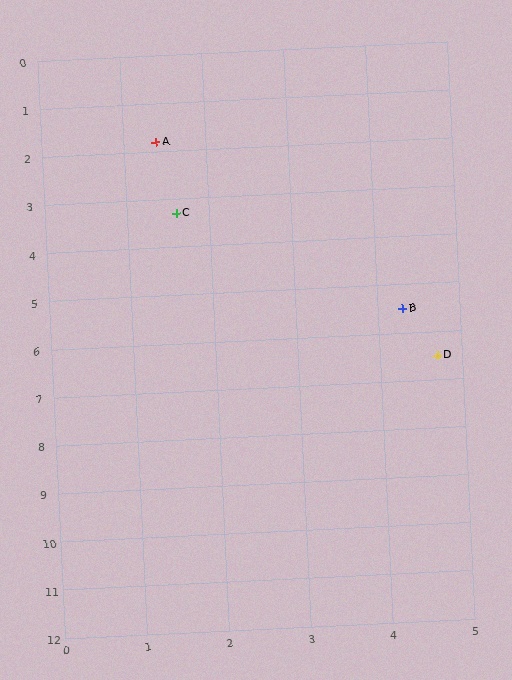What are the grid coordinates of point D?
Point D is at approximately (4.7, 6.5).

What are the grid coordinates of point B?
Point B is at approximately (4.3, 5.5).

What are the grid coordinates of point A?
Point A is at approximately (1.4, 1.8).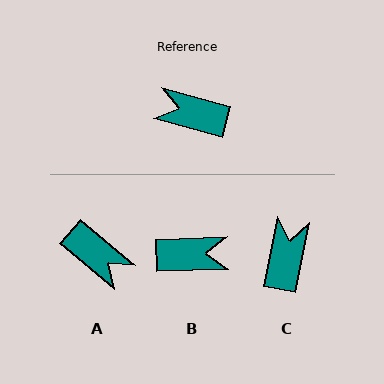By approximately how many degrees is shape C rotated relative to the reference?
Approximately 85 degrees clockwise.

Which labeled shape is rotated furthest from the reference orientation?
B, about 162 degrees away.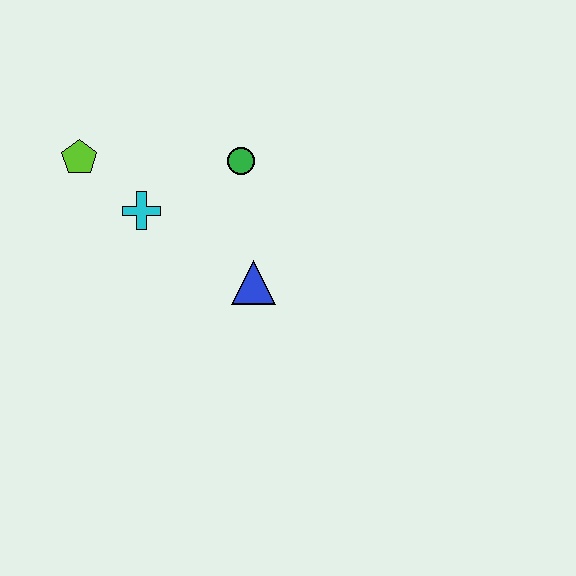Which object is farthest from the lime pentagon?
The blue triangle is farthest from the lime pentagon.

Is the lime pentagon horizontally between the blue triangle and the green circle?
No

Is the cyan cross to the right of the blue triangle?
No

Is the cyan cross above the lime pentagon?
No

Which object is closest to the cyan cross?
The lime pentagon is closest to the cyan cross.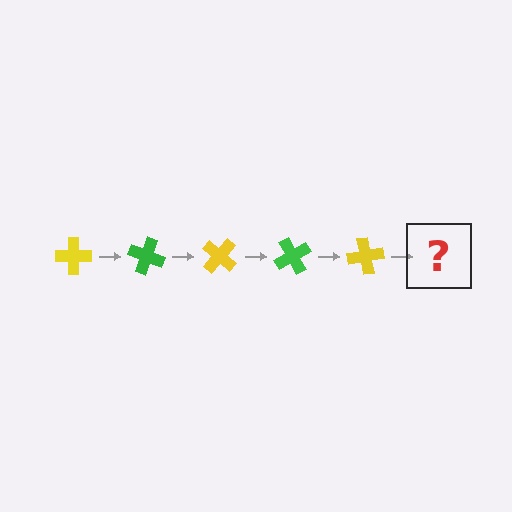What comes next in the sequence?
The next element should be a green cross, rotated 100 degrees from the start.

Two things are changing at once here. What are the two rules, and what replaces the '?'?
The two rules are that it rotates 20 degrees each step and the color cycles through yellow and green. The '?' should be a green cross, rotated 100 degrees from the start.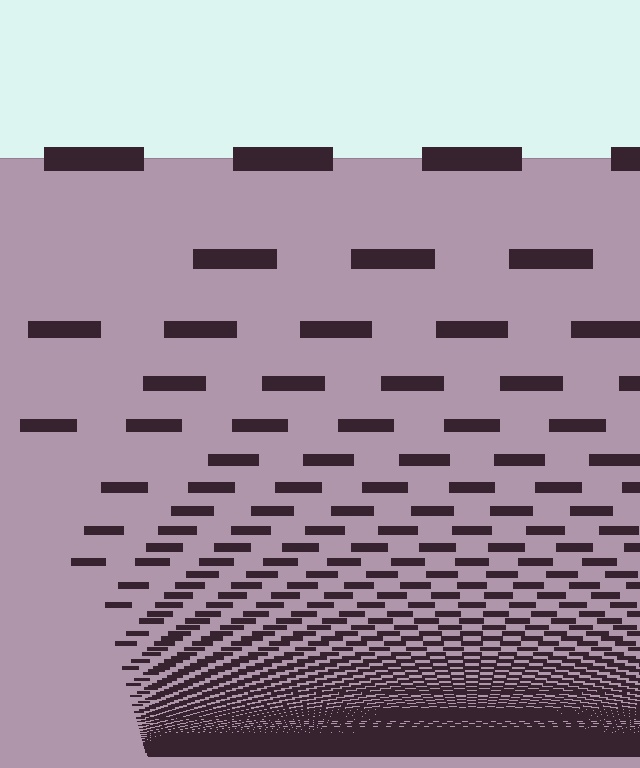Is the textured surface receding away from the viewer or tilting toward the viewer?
The surface appears to tilt toward the viewer. Texture elements get larger and sparser toward the top.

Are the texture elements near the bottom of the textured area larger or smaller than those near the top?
Smaller. The gradient is inverted — elements near the bottom are smaller and denser.